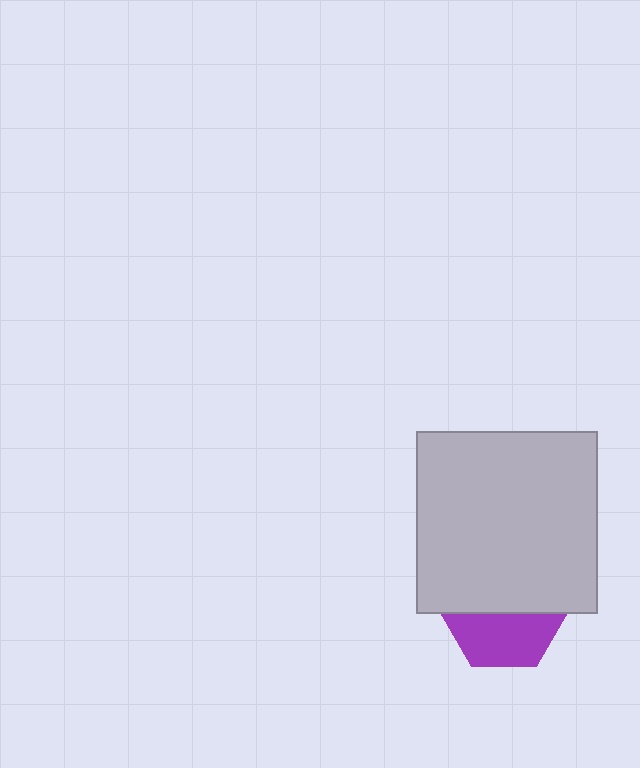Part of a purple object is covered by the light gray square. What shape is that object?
It is a hexagon.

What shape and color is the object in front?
The object in front is a light gray square.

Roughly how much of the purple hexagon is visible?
About half of it is visible (roughly 45%).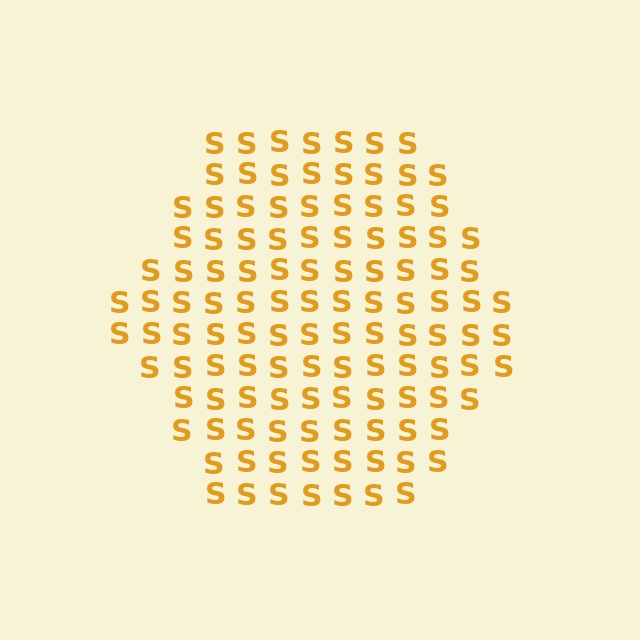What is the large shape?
The large shape is a hexagon.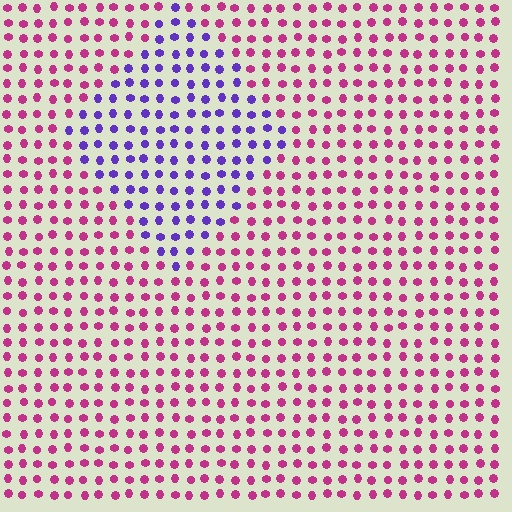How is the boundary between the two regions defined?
The boundary is defined purely by a slight shift in hue (about 63 degrees). Spacing, size, and orientation are identical on both sides.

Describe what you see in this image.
The image is filled with small magenta elements in a uniform arrangement. A diamond-shaped region is visible where the elements are tinted to a slightly different hue, forming a subtle color boundary.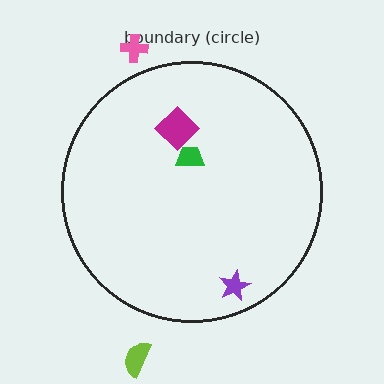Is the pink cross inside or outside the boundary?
Outside.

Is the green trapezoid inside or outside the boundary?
Inside.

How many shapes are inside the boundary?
3 inside, 2 outside.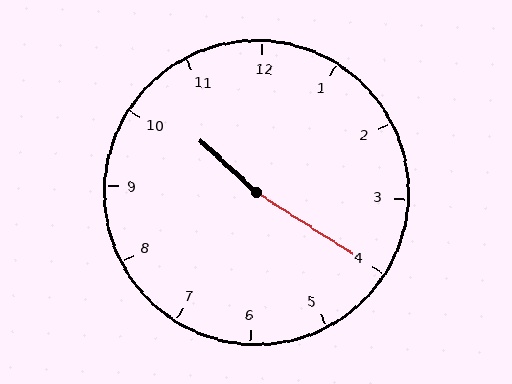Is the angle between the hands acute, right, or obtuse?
It is obtuse.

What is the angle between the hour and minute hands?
Approximately 170 degrees.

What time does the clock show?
10:20.